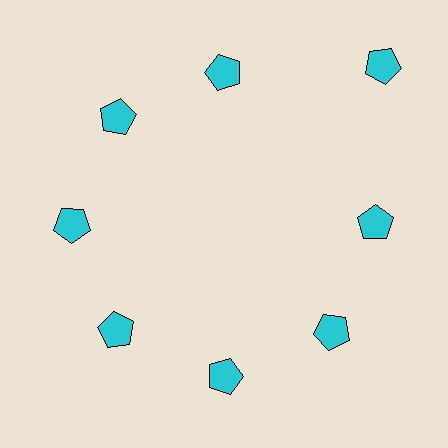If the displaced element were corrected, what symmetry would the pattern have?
It would have 8-fold rotational symmetry — the pattern would map onto itself every 45 degrees.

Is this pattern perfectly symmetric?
No. The 8 cyan pentagons are arranged in a ring, but one element near the 2 o'clock position is pushed outward from the center, breaking the 8-fold rotational symmetry.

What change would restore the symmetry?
The symmetry would be restored by moving it inward, back onto the ring so that all 8 pentagons sit at equal angles and equal distance from the center.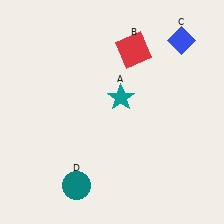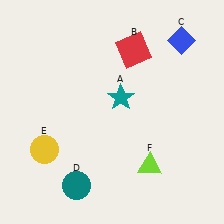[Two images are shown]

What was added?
A yellow circle (E), a lime triangle (F) were added in Image 2.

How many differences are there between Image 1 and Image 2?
There are 2 differences between the two images.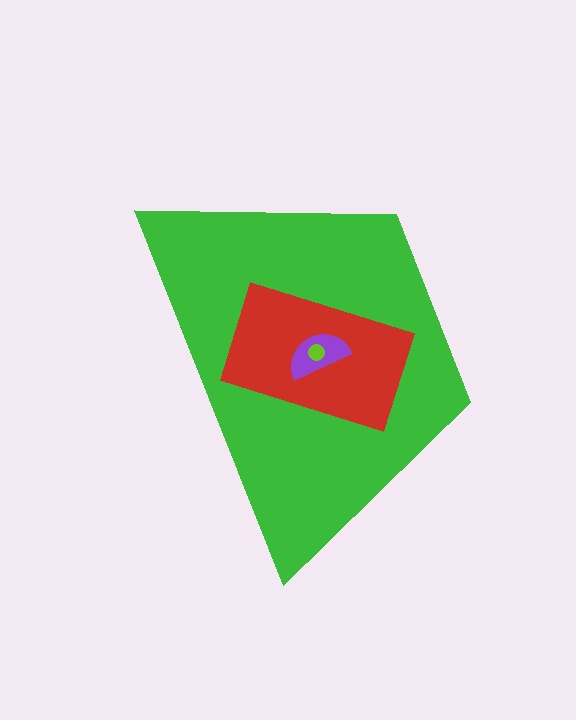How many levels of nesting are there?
4.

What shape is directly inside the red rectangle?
The purple semicircle.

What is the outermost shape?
The green trapezoid.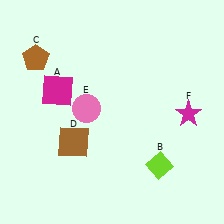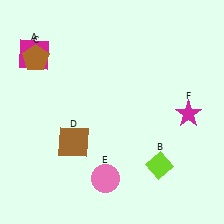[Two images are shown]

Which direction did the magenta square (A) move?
The magenta square (A) moved up.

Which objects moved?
The objects that moved are: the magenta square (A), the pink circle (E).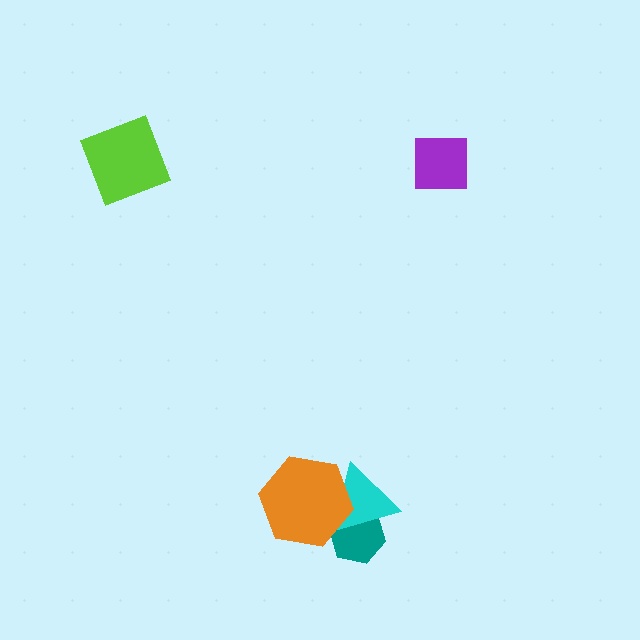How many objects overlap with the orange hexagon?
2 objects overlap with the orange hexagon.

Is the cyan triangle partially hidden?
Yes, it is partially covered by another shape.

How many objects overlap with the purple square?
0 objects overlap with the purple square.